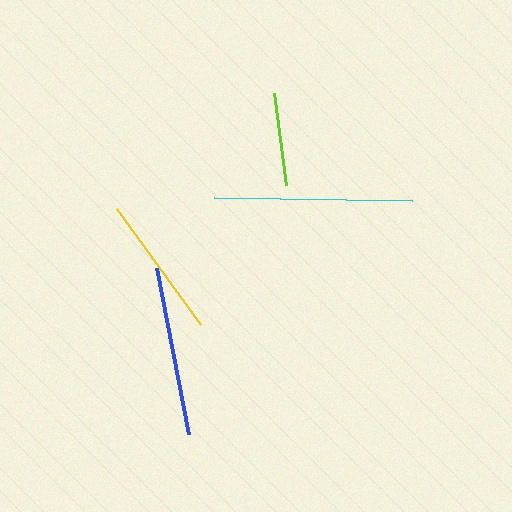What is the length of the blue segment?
The blue segment is approximately 169 pixels long.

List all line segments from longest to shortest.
From longest to shortest: cyan, blue, yellow, lime.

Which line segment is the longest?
The cyan line is the longest at approximately 198 pixels.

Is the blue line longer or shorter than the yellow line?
The blue line is longer than the yellow line.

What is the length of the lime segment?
The lime segment is approximately 93 pixels long.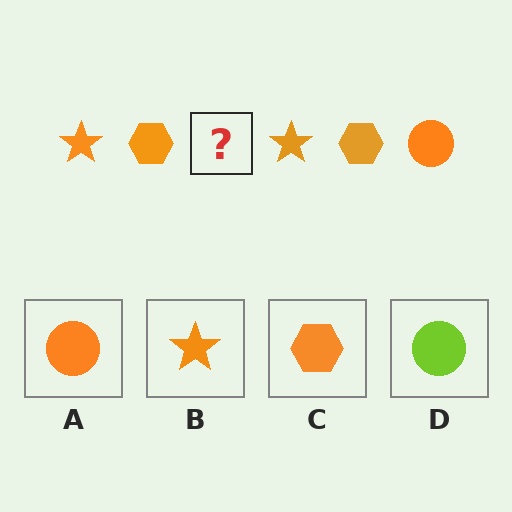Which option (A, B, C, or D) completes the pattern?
A.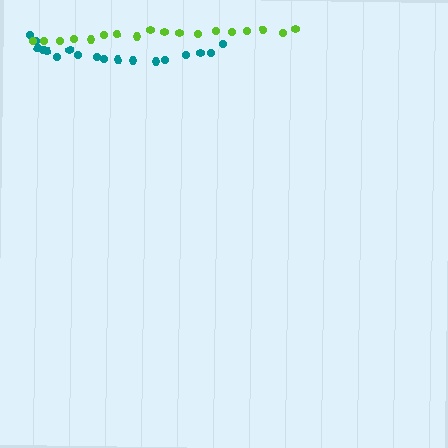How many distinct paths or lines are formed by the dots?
There are 2 distinct paths.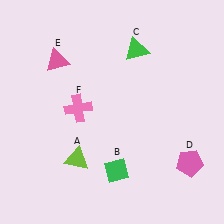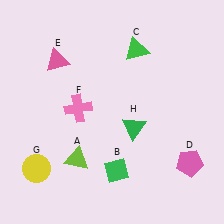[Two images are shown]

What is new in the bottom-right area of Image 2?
A green triangle (H) was added in the bottom-right area of Image 2.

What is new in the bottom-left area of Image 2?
A yellow circle (G) was added in the bottom-left area of Image 2.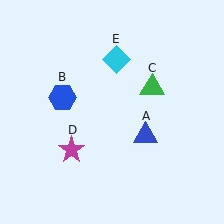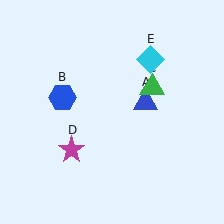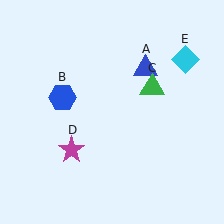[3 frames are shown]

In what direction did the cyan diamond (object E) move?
The cyan diamond (object E) moved right.